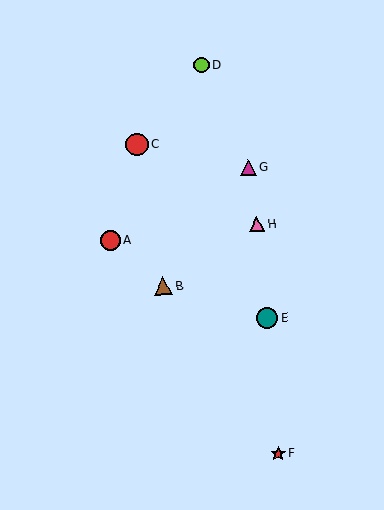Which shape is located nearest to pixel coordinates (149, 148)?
The red circle (labeled C) at (137, 144) is nearest to that location.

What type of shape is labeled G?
Shape G is a magenta triangle.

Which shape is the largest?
The red circle (labeled C) is the largest.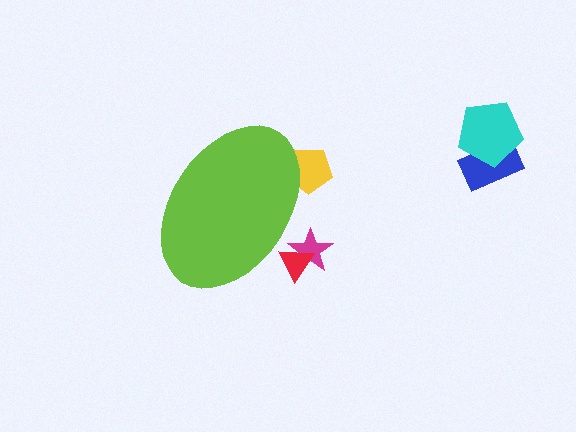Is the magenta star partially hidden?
Yes, the magenta star is partially hidden behind the lime ellipse.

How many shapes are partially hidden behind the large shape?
3 shapes are partially hidden.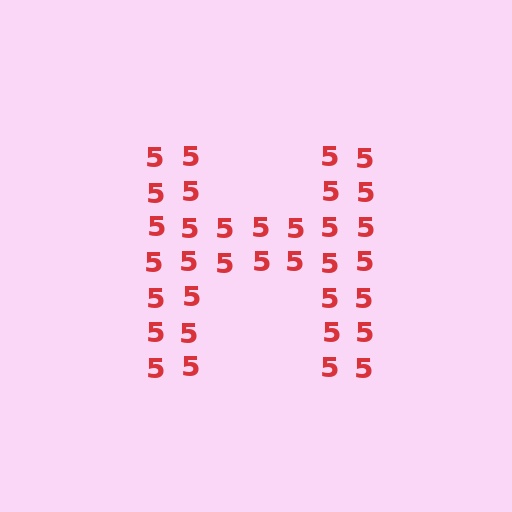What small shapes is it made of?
It is made of small digit 5's.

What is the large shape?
The large shape is the letter H.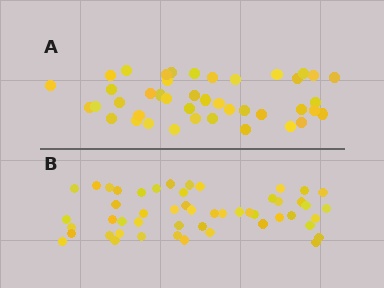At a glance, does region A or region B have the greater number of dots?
Region B (the bottom region) has more dots.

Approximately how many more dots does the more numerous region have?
Region B has roughly 8 or so more dots than region A.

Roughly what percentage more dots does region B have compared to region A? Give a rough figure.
About 20% more.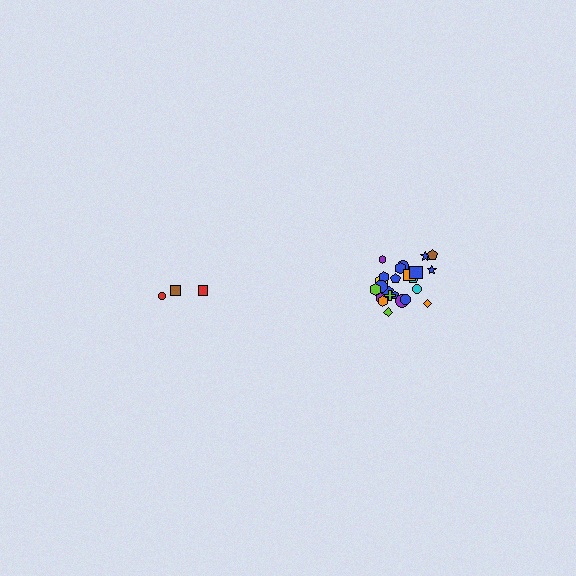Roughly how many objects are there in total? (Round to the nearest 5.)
Roughly 30 objects in total.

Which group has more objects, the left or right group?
The right group.